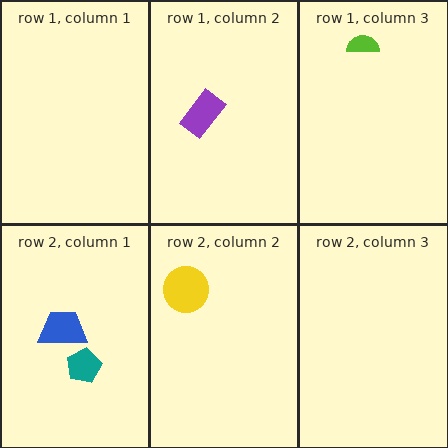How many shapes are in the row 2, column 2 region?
1.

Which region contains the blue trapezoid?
The row 2, column 1 region.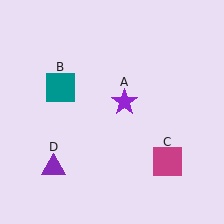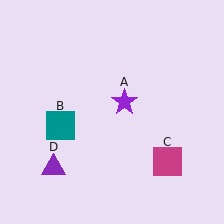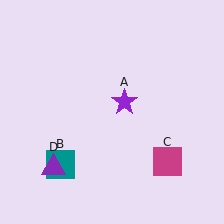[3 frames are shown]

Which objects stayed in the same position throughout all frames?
Purple star (object A) and magenta square (object C) and purple triangle (object D) remained stationary.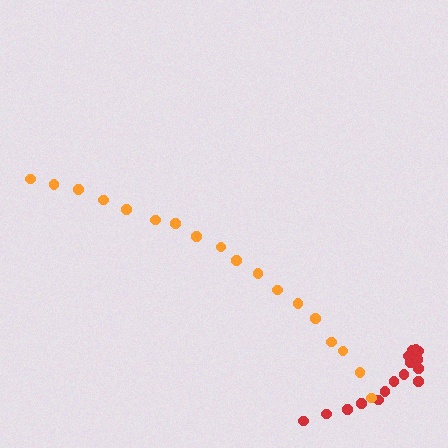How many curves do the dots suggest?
There are 2 distinct paths.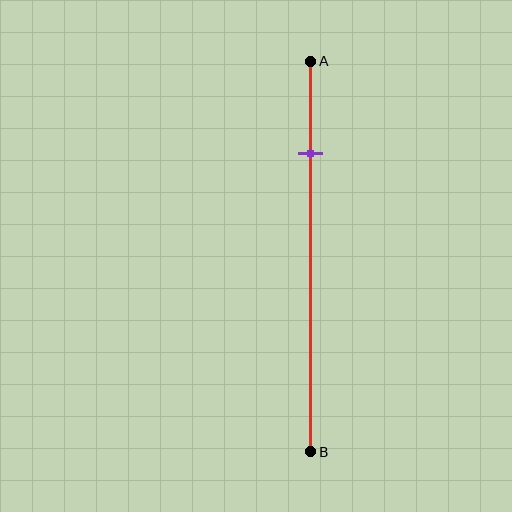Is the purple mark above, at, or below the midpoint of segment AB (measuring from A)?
The purple mark is above the midpoint of segment AB.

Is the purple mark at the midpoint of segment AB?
No, the mark is at about 25% from A, not at the 50% midpoint.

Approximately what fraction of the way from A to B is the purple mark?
The purple mark is approximately 25% of the way from A to B.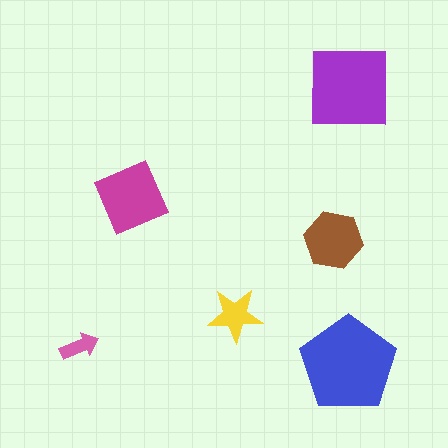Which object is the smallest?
The pink arrow.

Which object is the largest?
The blue pentagon.